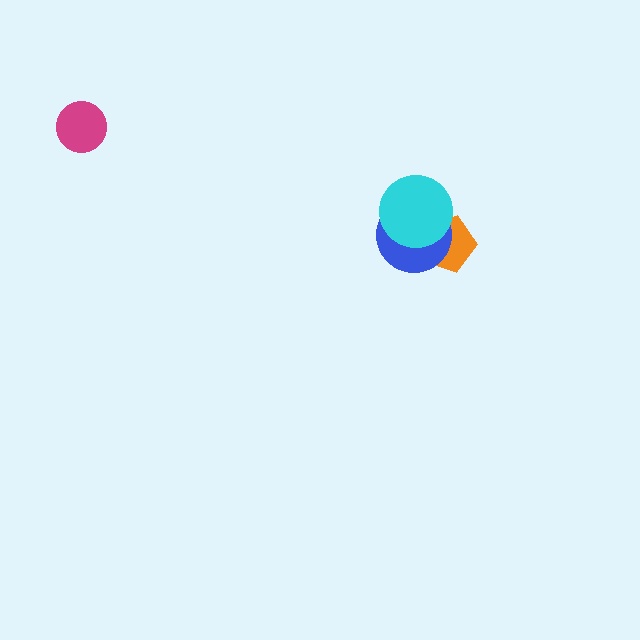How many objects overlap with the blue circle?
2 objects overlap with the blue circle.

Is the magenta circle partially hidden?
No, no other shape covers it.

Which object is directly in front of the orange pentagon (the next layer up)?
The blue circle is directly in front of the orange pentagon.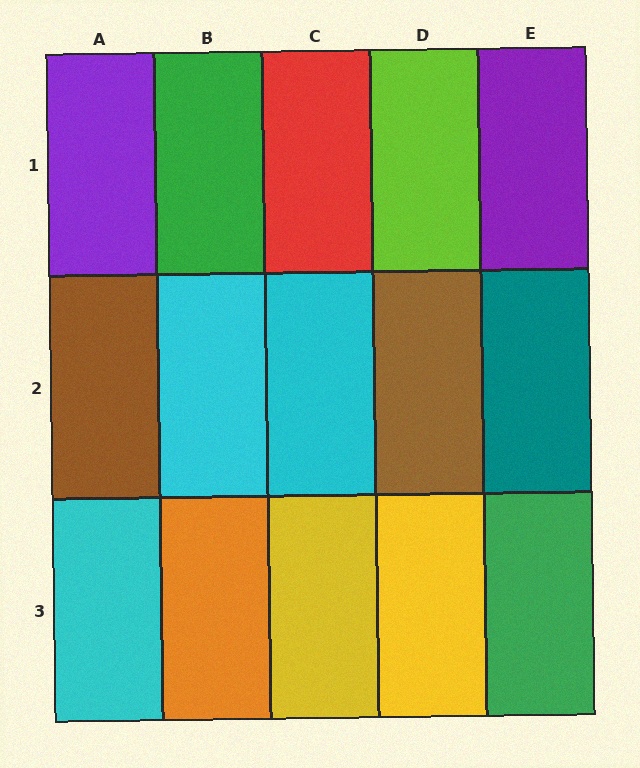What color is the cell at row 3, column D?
Yellow.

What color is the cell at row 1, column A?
Purple.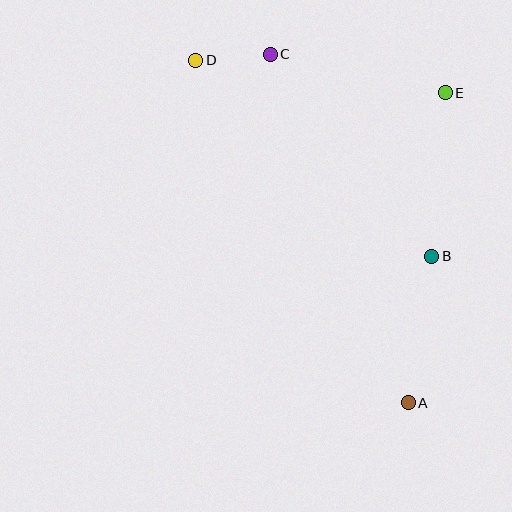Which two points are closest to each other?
Points C and D are closest to each other.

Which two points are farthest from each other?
Points A and D are farthest from each other.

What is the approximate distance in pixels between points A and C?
The distance between A and C is approximately 375 pixels.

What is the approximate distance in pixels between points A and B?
The distance between A and B is approximately 148 pixels.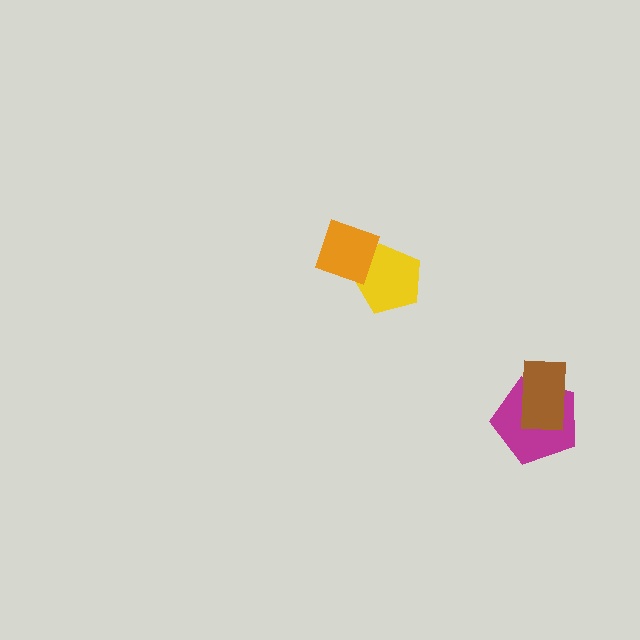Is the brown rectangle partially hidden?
No, no other shape covers it.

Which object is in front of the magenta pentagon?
The brown rectangle is in front of the magenta pentagon.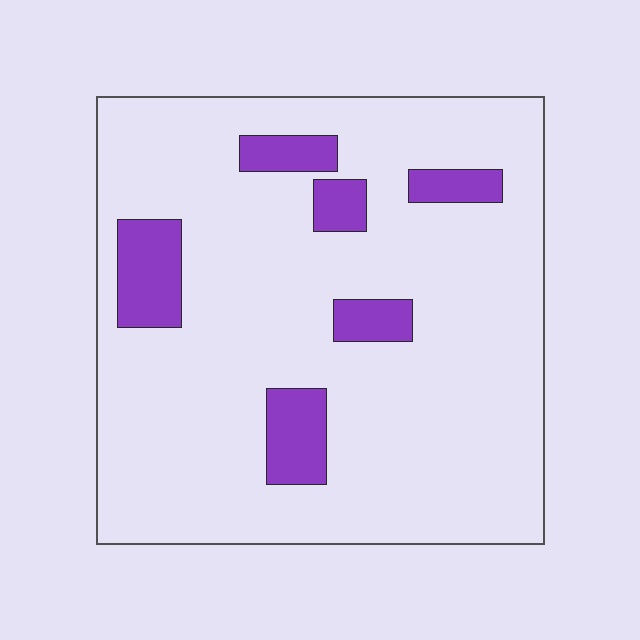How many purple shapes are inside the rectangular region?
6.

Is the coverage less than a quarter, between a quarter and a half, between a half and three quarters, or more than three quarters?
Less than a quarter.